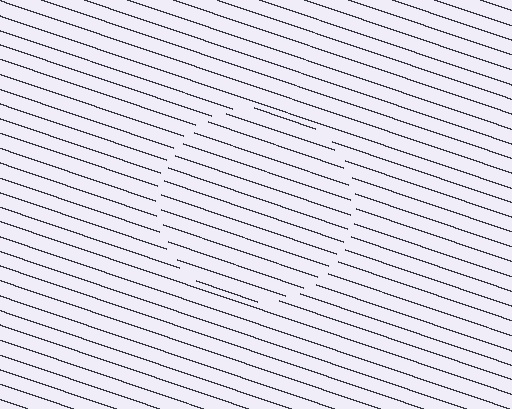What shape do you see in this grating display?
An illusory circle. The interior of the shape contains the same grating, shifted by half a period — the contour is defined by the phase discontinuity where line-ends from the inner and outer gratings abut.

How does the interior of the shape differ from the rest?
The interior of the shape contains the same grating, shifted by half a period — the contour is defined by the phase discontinuity where line-ends from the inner and outer gratings abut.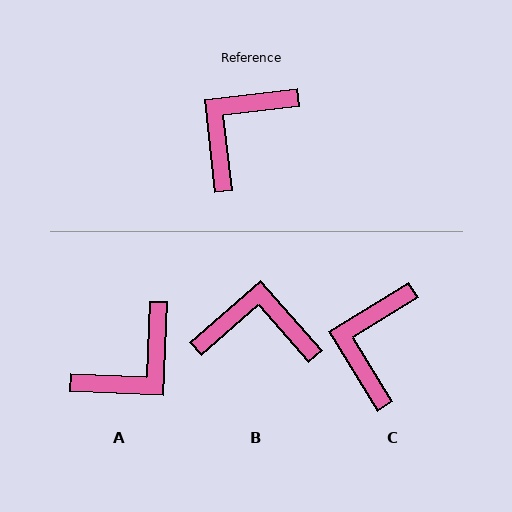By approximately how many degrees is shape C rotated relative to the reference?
Approximately 25 degrees counter-clockwise.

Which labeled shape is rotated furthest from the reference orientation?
A, about 171 degrees away.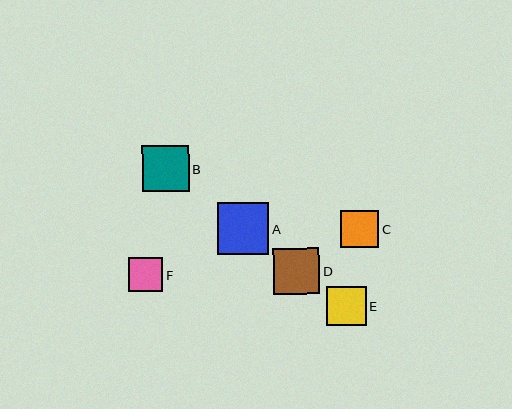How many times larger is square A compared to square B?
Square A is approximately 1.1 times the size of square B.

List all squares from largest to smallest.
From largest to smallest: A, B, D, E, C, F.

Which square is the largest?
Square A is the largest with a size of approximately 52 pixels.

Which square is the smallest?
Square F is the smallest with a size of approximately 34 pixels.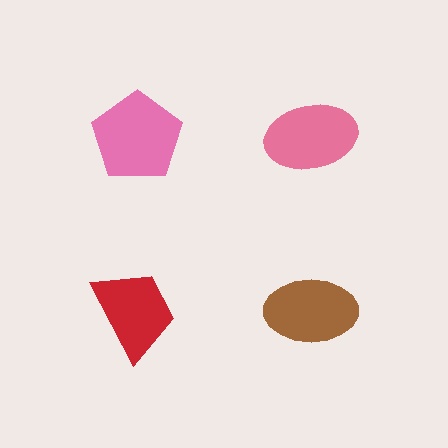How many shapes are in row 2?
2 shapes.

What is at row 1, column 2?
A pink ellipse.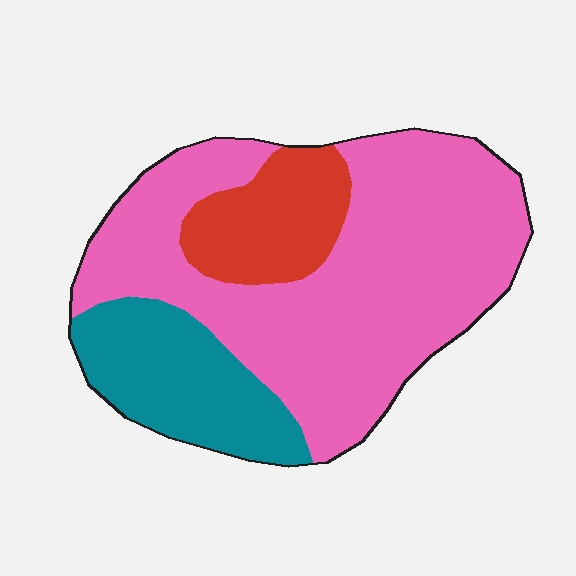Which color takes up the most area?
Pink, at roughly 65%.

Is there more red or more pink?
Pink.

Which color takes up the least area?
Red, at roughly 15%.